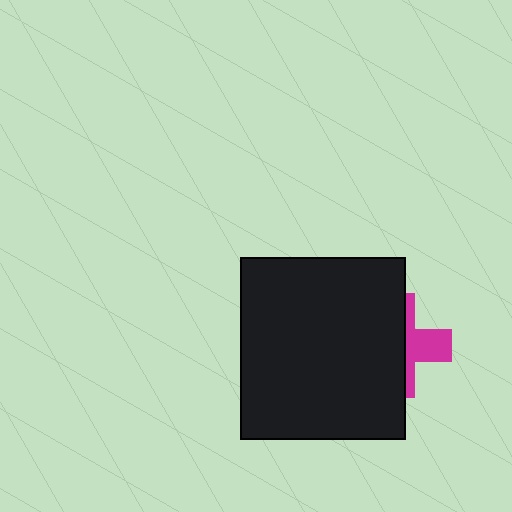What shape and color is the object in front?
The object in front is a black rectangle.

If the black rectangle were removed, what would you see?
You would see the complete magenta cross.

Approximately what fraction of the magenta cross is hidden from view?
Roughly 62% of the magenta cross is hidden behind the black rectangle.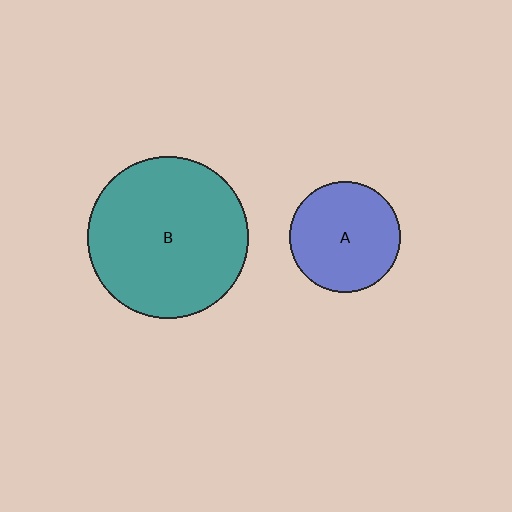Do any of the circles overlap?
No, none of the circles overlap.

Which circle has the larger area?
Circle B (teal).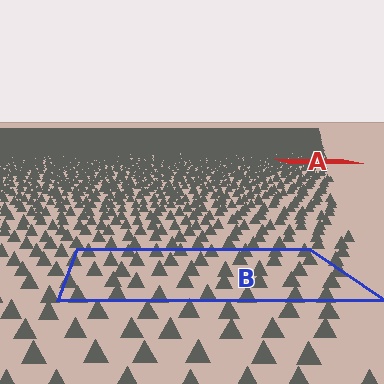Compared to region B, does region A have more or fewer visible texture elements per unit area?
Region A has more texture elements per unit area — they are packed more densely because it is farther away.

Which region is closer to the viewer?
Region B is closer. The texture elements there are larger and more spread out.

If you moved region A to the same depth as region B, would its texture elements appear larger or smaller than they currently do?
They would appear larger. At a closer depth, the same texture elements are projected at a bigger on-screen size.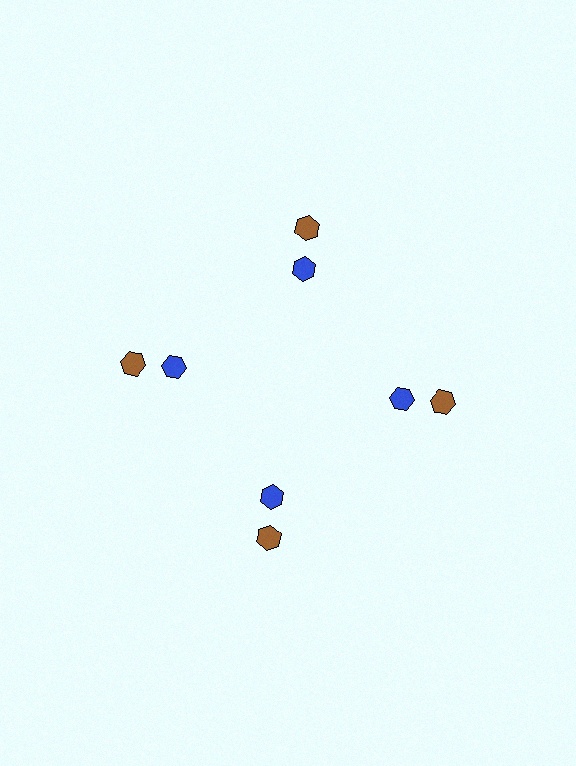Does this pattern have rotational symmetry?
Yes, this pattern has 4-fold rotational symmetry. It looks the same after rotating 90 degrees around the center.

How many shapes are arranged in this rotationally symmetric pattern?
There are 8 shapes, arranged in 4 groups of 2.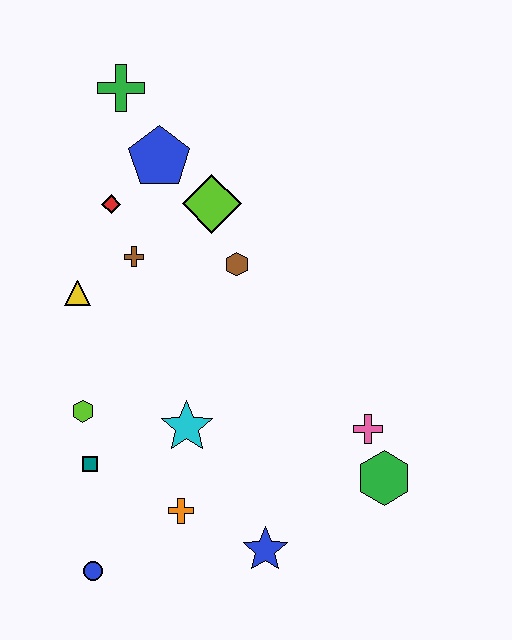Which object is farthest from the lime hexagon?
The green cross is farthest from the lime hexagon.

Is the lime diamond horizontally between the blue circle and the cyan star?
No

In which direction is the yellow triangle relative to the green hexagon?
The yellow triangle is to the left of the green hexagon.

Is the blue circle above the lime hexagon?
No